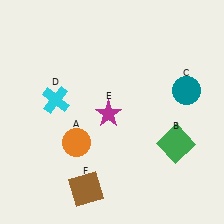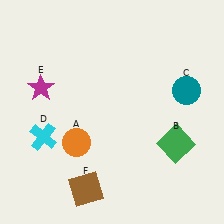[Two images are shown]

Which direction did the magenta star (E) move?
The magenta star (E) moved left.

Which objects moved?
The objects that moved are: the cyan cross (D), the magenta star (E).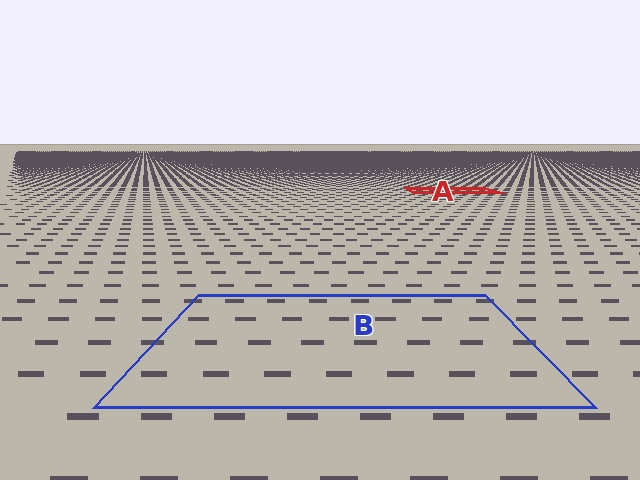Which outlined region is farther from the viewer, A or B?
Region A is farther from the viewer — the texture elements inside it appear smaller and more densely packed.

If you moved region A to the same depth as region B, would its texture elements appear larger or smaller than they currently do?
They would appear larger. At a closer depth, the same texture elements are projected at a bigger on-screen size.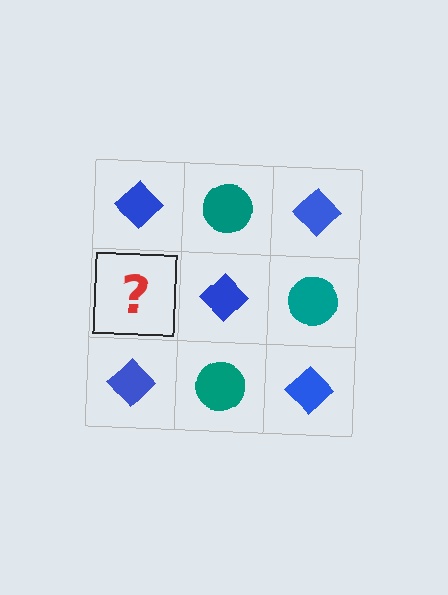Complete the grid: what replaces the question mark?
The question mark should be replaced with a teal circle.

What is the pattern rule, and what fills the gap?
The rule is that it alternates blue diamond and teal circle in a checkerboard pattern. The gap should be filled with a teal circle.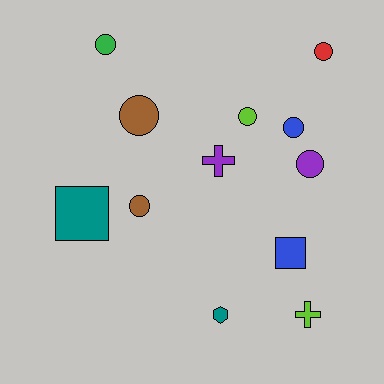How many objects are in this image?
There are 12 objects.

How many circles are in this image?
There are 7 circles.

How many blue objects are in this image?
There are 2 blue objects.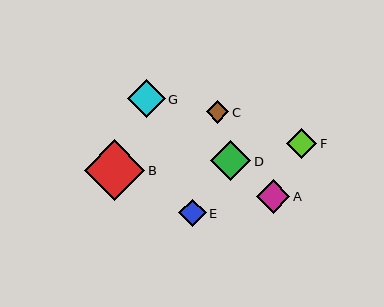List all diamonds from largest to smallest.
From largest to smallest: B, D, G, A, F, E, C.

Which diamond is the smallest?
Diamond C is the smallest with a size of approximately 23 pixels.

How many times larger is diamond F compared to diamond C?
Diamond F is approximately 1.3 times the size of diamond C.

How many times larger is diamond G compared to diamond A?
Diamond G is approximately 1.1 times the size of diamond A.